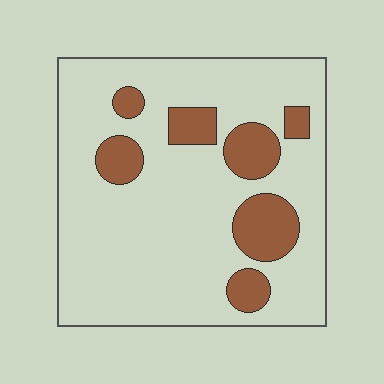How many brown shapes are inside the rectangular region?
7.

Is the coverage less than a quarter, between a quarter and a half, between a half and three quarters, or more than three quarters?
Less than a quarter.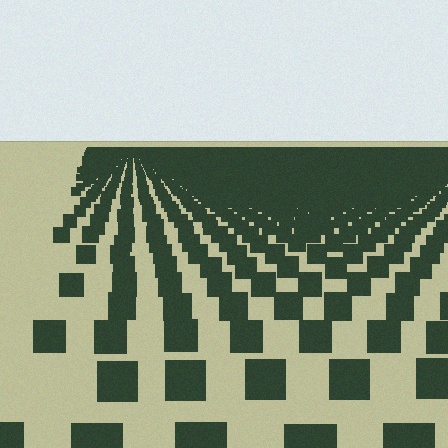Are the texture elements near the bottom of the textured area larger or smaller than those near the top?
Larger. Near the bottom, elements are closer to the viewer and appear at a bigger on-screen size.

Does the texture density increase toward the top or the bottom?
Density increases toward the top.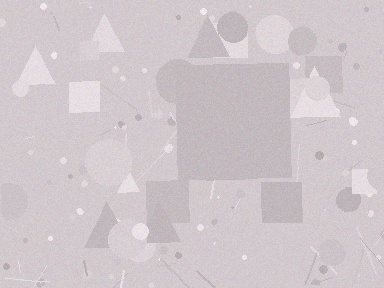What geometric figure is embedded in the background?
A square is embedded in the background.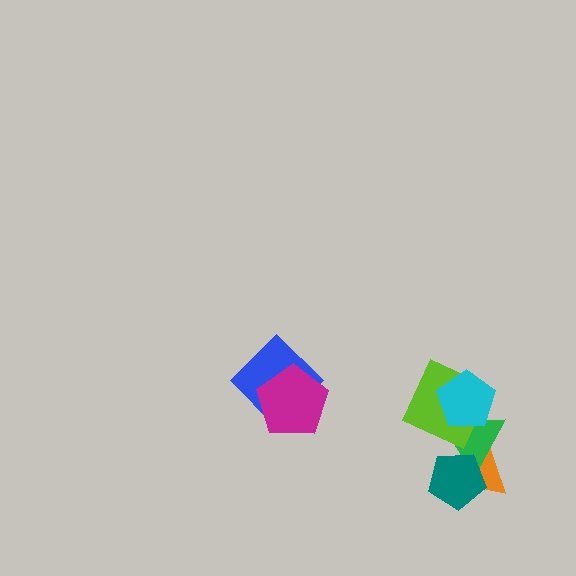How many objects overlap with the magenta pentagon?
1 object overlaps with the magenta pentagon.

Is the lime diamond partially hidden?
Yes, it is partially covered by another shape.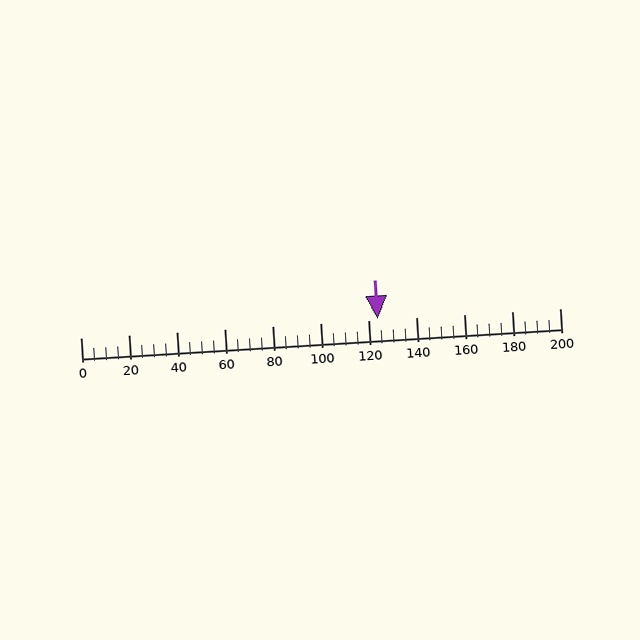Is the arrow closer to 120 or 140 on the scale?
The arrow is closer to 120.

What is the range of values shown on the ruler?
The ruler shows values from 0 to 200.